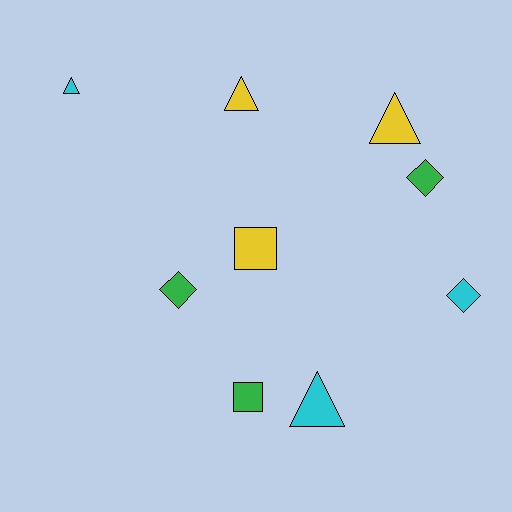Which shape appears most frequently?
Triangle, with 4 objects.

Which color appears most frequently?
Cyan, with 3 objects.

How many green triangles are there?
There are no green triangles.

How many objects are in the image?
There are 9 objects.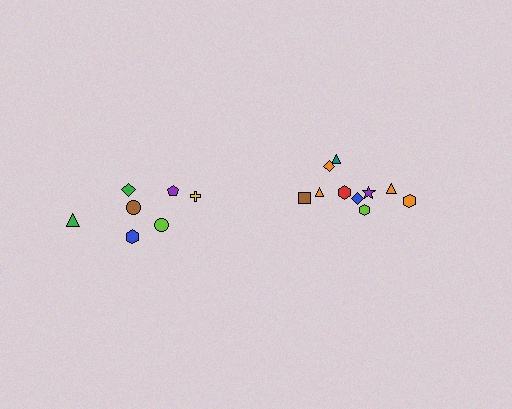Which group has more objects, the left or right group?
The right group.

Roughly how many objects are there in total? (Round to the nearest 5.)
Roughly 15 objects in total.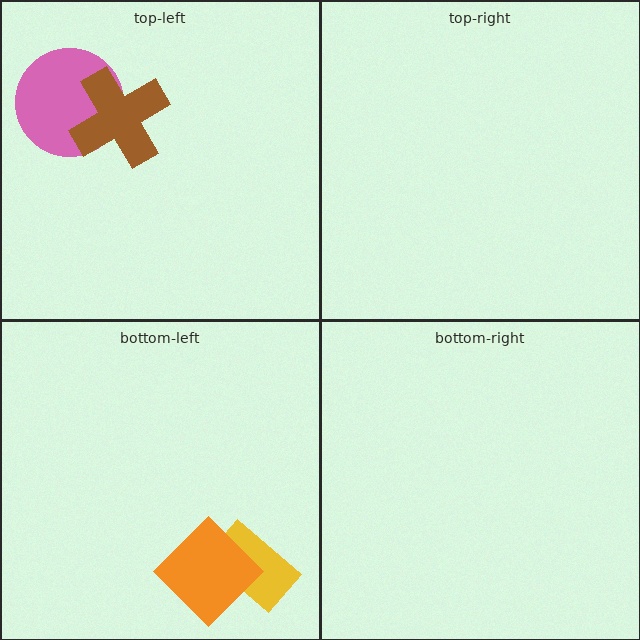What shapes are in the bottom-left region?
The yellow rectangle, the orange diamond.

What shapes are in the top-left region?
The pink circle, the brown cross.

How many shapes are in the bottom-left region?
2.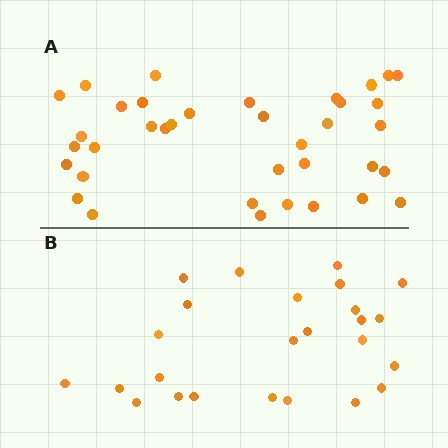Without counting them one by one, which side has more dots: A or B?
Region A (the top region) has more dots.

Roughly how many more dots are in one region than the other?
Region A has roughly 12 or so more dots than region B.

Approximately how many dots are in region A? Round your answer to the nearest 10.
About 40 dots. (The exact count is 37, which rounds to 40.)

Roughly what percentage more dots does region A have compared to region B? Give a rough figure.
About 50% more.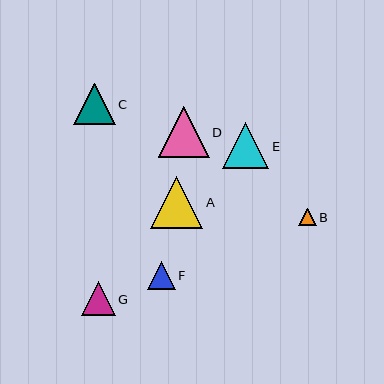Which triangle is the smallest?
Triangle B is the smallest with a size of approximately 18 pixels.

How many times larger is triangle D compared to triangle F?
Triangle D is approximately 1.8 times the size of triangle F.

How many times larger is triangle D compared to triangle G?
Triangle D is approximately 1.5 times the size of triangle G.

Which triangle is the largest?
Triangle A is the largest with a size of approximately 52 pixels.